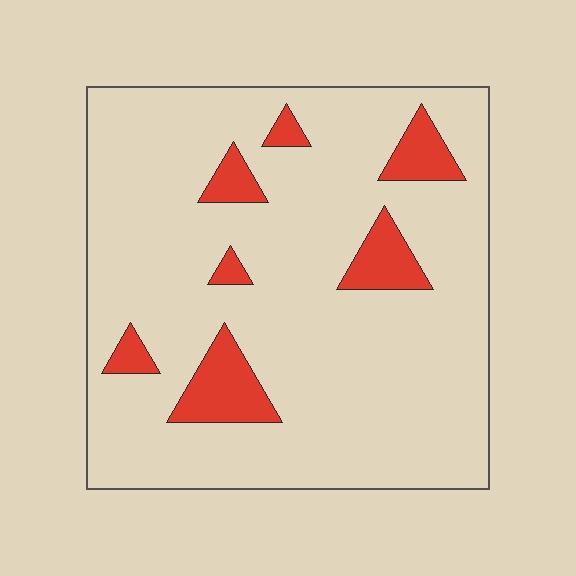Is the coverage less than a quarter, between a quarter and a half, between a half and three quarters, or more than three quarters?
Less than a quarter.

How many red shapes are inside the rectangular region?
7.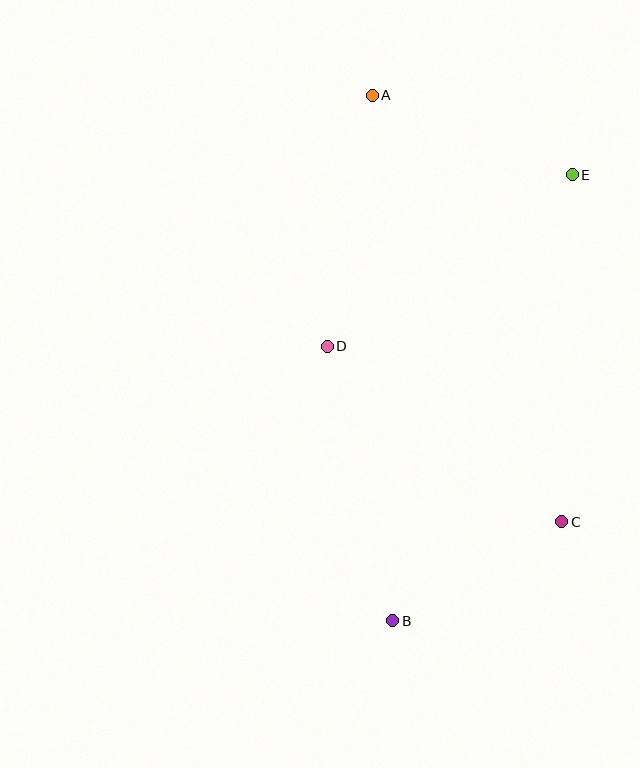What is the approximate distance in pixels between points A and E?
The distance between A and E is approximately 215 pixels.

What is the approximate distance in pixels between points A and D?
The distance between A and D is approximately 255 pixels.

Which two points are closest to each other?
Points B and C are closest to each other.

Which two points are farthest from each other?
Points A and B are farthest from each other.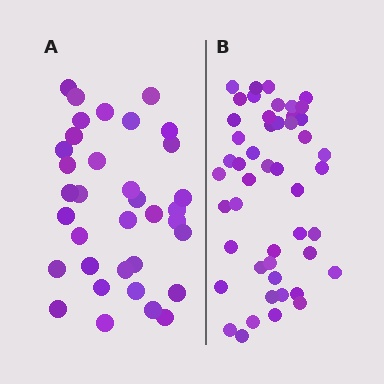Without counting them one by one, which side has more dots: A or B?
Region B (the right region) has more dots.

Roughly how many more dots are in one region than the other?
Region B has approximately 15 more dots than region A.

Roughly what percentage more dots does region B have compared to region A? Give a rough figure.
About 35% more.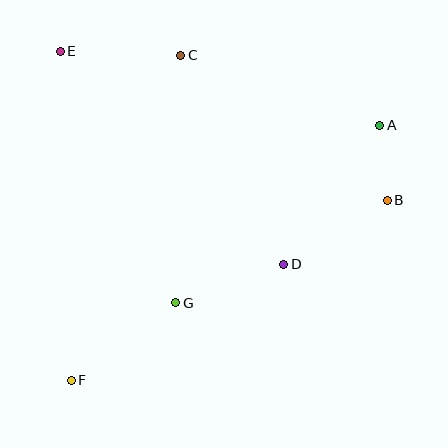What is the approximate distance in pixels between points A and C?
The distance between A and C is approximately 211 pixels.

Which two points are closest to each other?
Points A and B are closest to each other.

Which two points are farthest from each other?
Points A and F are farthest from each other.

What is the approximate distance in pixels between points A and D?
The distance between A and D is approximately 169 pixels.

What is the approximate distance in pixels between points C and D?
The distance between C and D is approximately 233 pixels.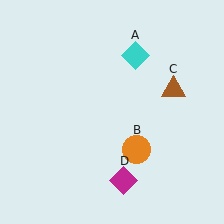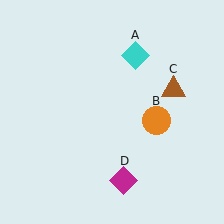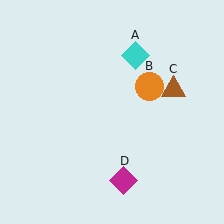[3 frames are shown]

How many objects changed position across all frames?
1 object changed position: orange circle (object B).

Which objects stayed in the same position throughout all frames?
Cyan diamond (object A) and brown triangle (object C) and magenta diamond (object D) remained stationary.